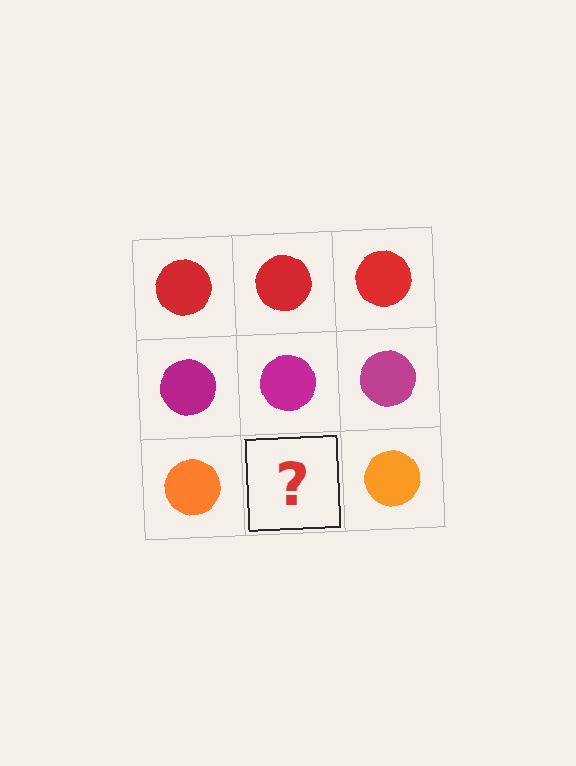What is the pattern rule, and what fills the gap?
The rule is that each row has a consistent color. The gap should be filled with an orange circle.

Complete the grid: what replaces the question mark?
The question mark should be replaced with an orange circle.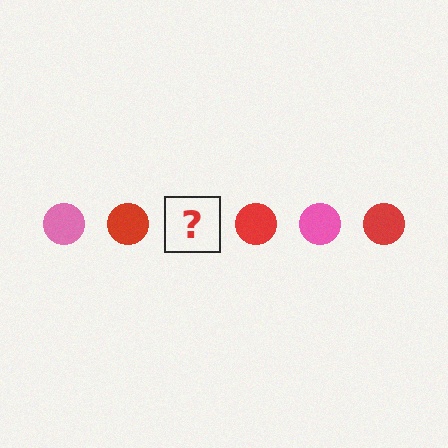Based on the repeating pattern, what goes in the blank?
The blank should be a pink circle.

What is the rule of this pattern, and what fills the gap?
The rule is that the pattern cycles through pink, red circles. The gap should be filled with a pink circle.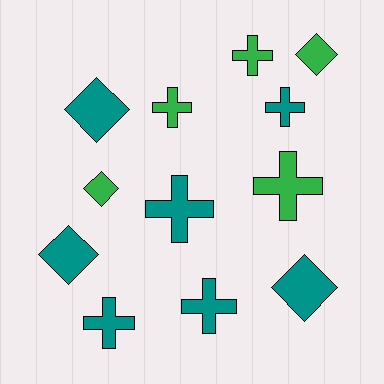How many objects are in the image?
There are 12 objects.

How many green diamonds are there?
There are 2 green diamonds.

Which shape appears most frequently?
Cross, with 7 objects.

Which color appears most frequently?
Teal, with 7 objects.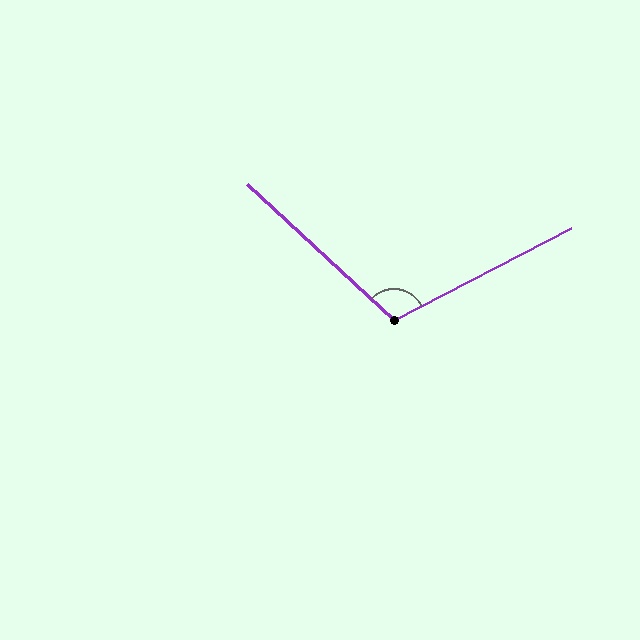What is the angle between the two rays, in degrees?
Approximately 110 degrees.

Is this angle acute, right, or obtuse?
It is obtuse.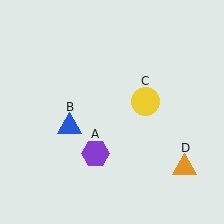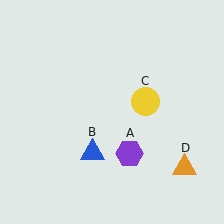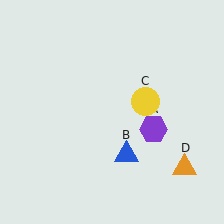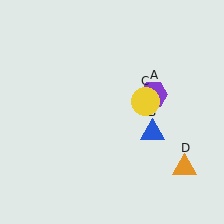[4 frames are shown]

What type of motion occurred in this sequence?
The purple hexagon (object A), blue triangle (object B) rotated counterclockwise around the center of the scene.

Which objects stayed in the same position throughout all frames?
Yellow circle (object C) and orange triangle (object D) remained stationary.